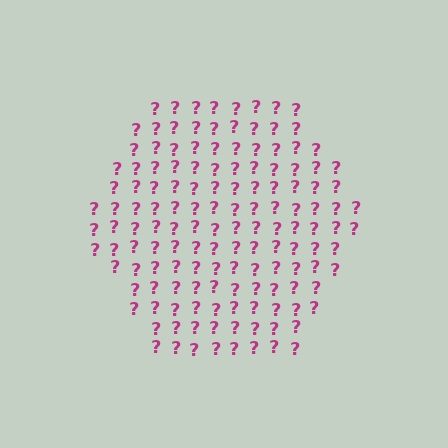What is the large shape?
The large shape is a hexagon.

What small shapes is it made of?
It is made of small question marks.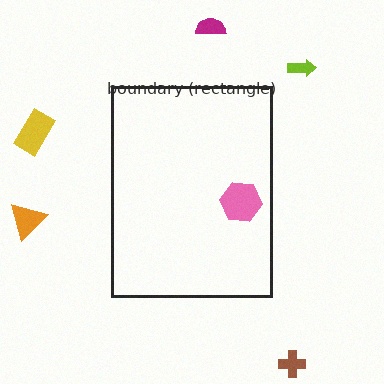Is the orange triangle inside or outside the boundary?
Outside.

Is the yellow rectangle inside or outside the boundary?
Outside.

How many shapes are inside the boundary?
1 inside, 5 outside.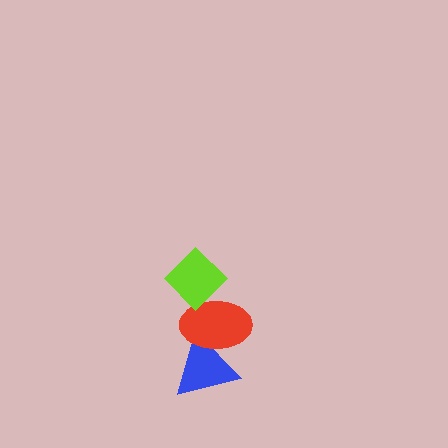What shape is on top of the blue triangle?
The red ellipse is on top of the blue triangle.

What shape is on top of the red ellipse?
The lime diamond is on top of the red ellipse.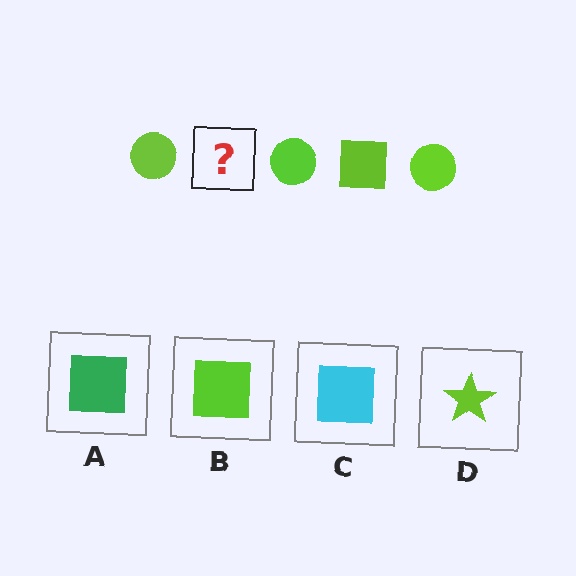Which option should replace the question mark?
Option B.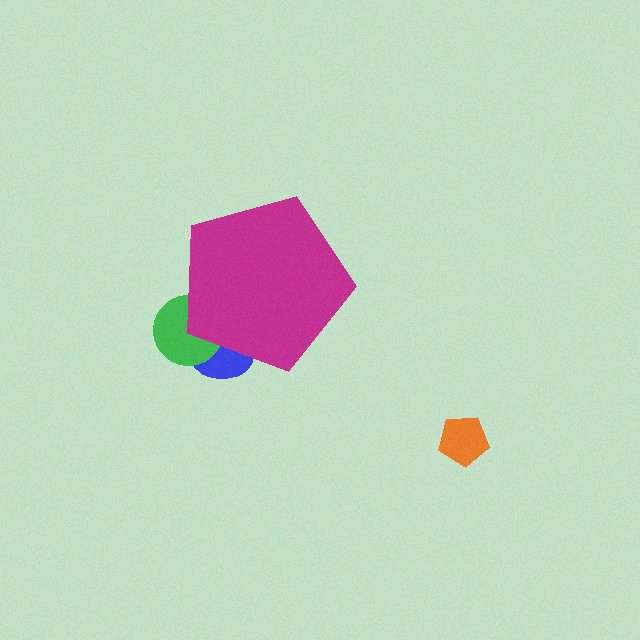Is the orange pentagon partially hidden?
No, the orange pentagon is fully visible.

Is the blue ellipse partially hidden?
Yes, the blue ellipse is partially hidden behind the magenta pentagon.